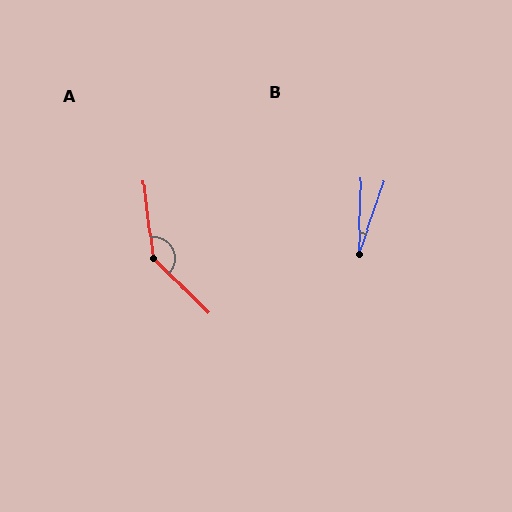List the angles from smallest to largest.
B (17°), A (141°).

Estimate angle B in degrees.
Approximately 17 degrees.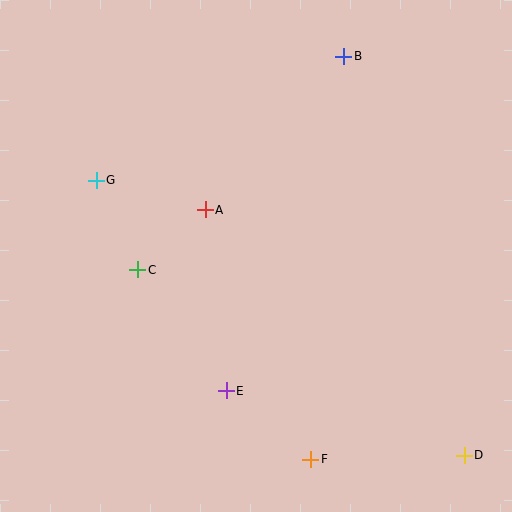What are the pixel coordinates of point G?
Point G is at (96, 180).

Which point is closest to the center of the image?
Point A at (205, 210) is closest to the center.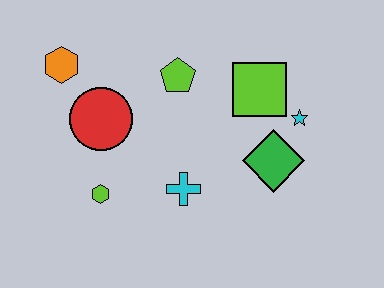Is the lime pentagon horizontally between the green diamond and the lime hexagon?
Yes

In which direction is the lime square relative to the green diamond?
The lime square is above the green diamond.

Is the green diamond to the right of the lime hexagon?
Yes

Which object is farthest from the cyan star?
The orange hexagon is farthest from the cyan star.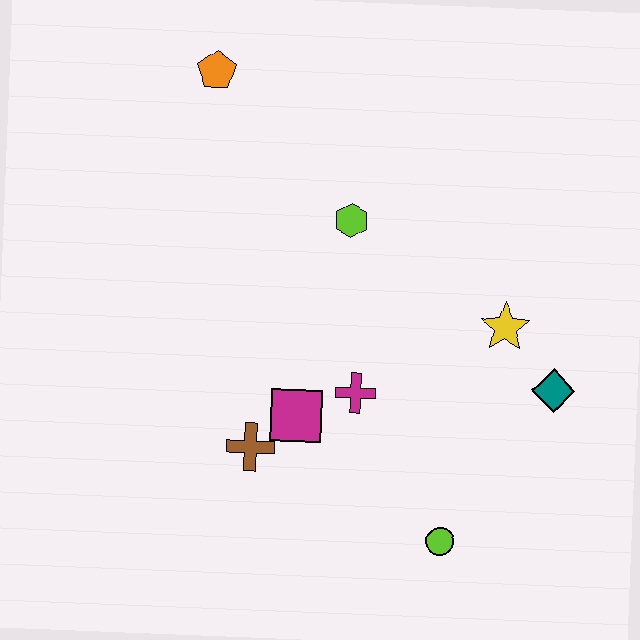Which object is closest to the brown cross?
The magenta square is closest to the brown cross.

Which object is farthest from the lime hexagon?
The lime circle is farthest from the lime hexagon.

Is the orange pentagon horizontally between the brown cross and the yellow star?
No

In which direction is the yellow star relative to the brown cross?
The yellow star is to the right of the brown cross.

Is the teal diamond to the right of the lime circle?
Yes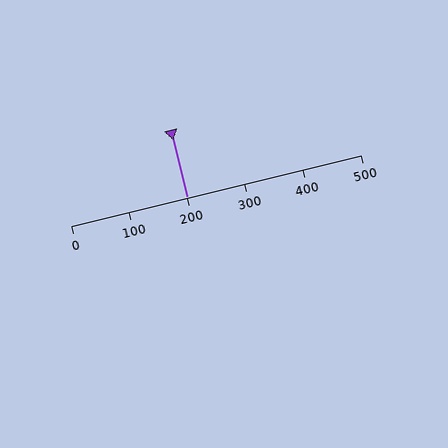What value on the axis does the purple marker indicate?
The marker indicates approximately 200.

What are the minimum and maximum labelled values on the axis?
The axis runs from 0 to 500.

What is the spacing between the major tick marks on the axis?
The major ticks are spaced 100 apart.